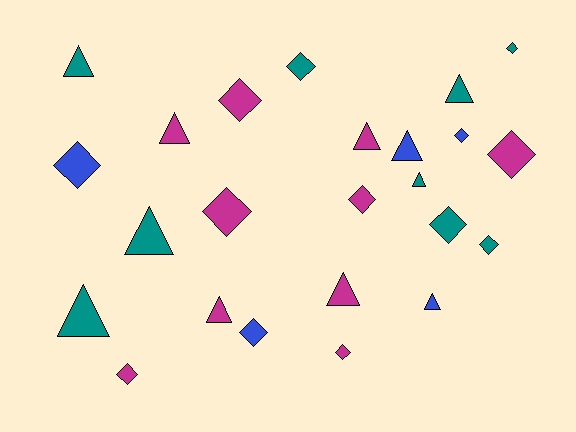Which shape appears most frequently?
Diamond, with 13 objects.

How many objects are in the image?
There are 24 objects.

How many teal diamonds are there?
There are 4 teal diamonds.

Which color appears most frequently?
Magenta, with 10 objects.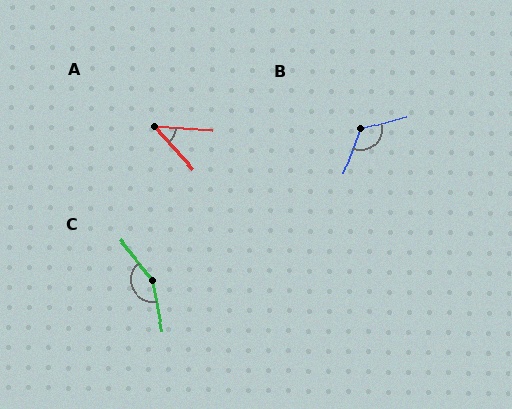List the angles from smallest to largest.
A (43°), B (125°), C (153°).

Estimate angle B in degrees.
Approximately 125 degrees.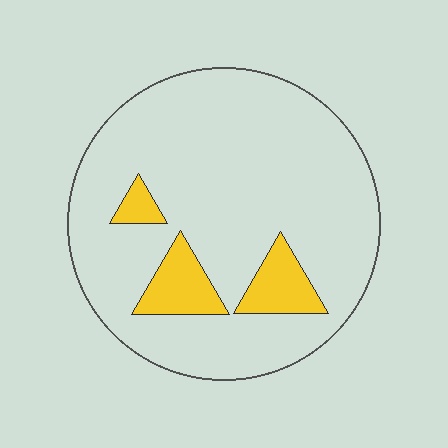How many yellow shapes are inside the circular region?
3.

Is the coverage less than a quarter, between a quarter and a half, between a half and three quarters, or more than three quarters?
Less than a quarter.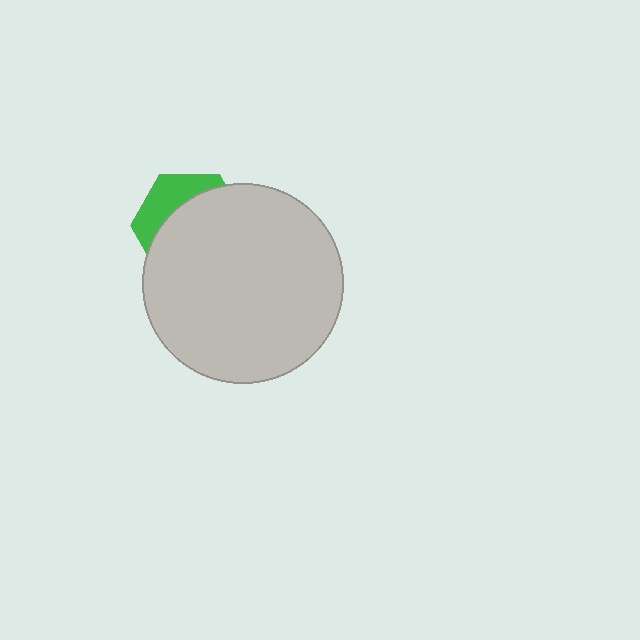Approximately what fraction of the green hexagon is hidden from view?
Roughly 69% of the green hexagon is hidden behind the light gray circle.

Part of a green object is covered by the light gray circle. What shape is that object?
It is a hexagon.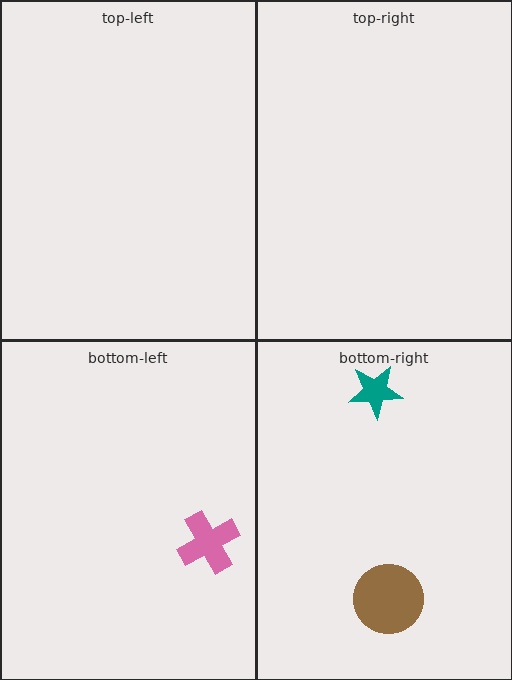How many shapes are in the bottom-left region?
1.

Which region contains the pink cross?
The bottom-left region.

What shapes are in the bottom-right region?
The brown circle, the teal star.